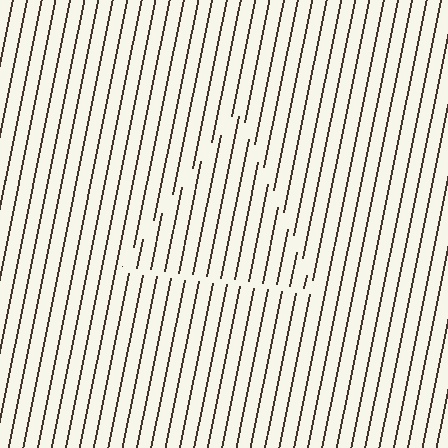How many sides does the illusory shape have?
3 sides — the line-ends trace a triangle.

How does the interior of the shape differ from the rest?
The interior of the shape contains the same grating, shifted by half a period — the contour is defined by the phase discontinuity where line-ends from the inner and outer gratings abut.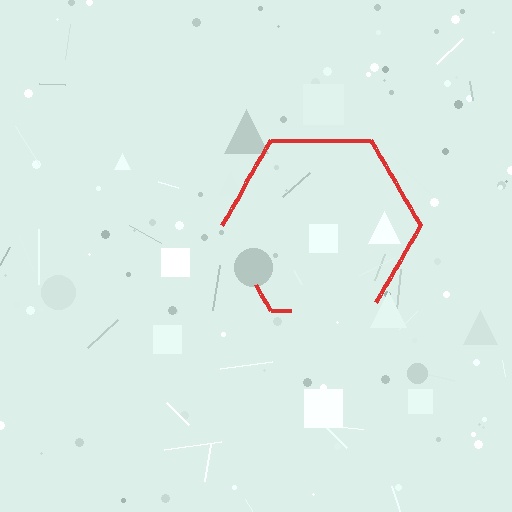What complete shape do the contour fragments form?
The contour fragments form a hexagon.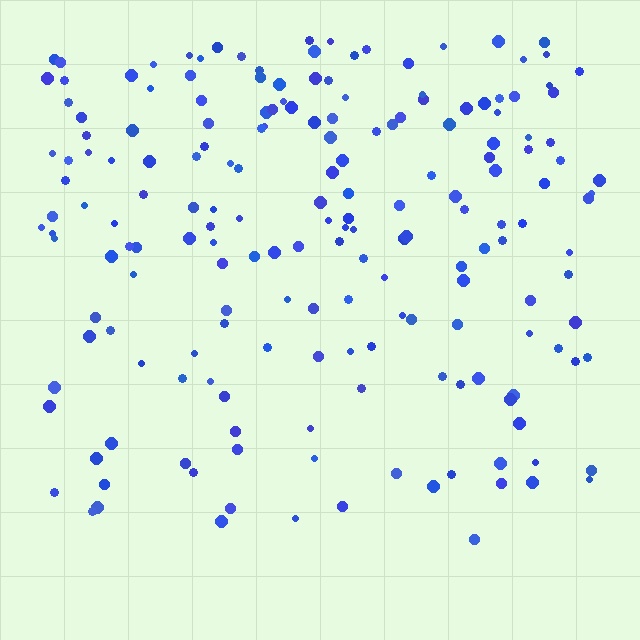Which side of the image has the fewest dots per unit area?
The bottom.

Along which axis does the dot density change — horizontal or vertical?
Vertical.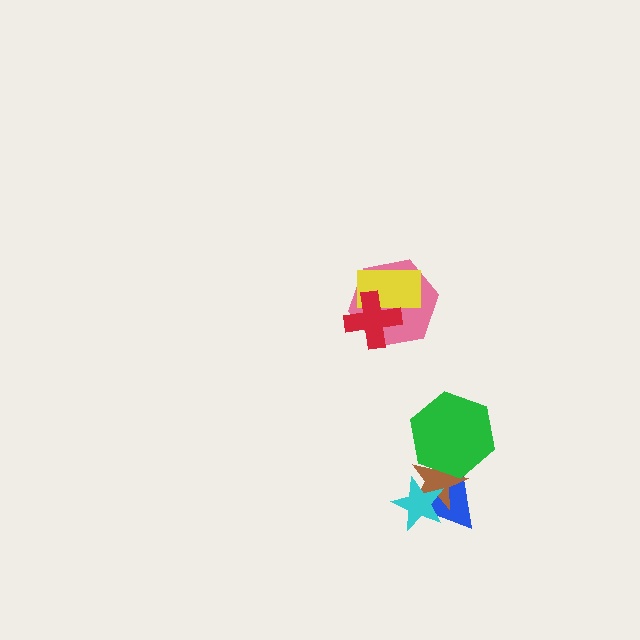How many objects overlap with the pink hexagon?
2 objects overlap with the pink hexagon.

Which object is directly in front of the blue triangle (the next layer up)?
The brown star is directly in front of the blue triangle.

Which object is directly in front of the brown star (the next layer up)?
The green hexagon is directly in front of the brown star.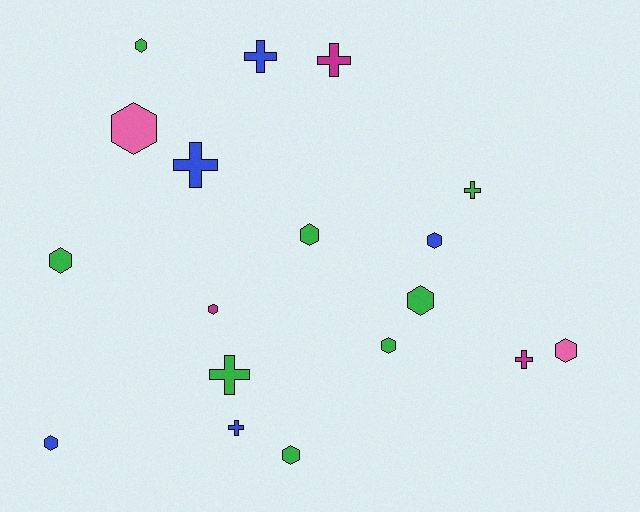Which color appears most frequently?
Green, with 8 objects.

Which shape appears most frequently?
Hexagon, with 11 objects.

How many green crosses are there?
There are 2 green crosses.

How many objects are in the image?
There are 18 objects.